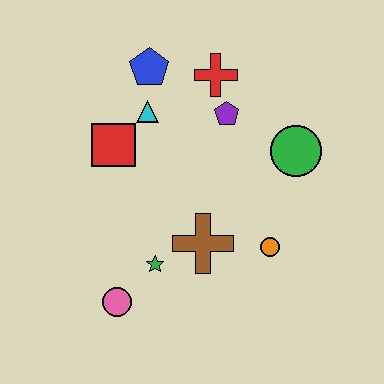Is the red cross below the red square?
No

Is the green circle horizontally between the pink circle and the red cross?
No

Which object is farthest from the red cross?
The pink circle is farthest from the red cross.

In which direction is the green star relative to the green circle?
The green star is to the left of the green circle.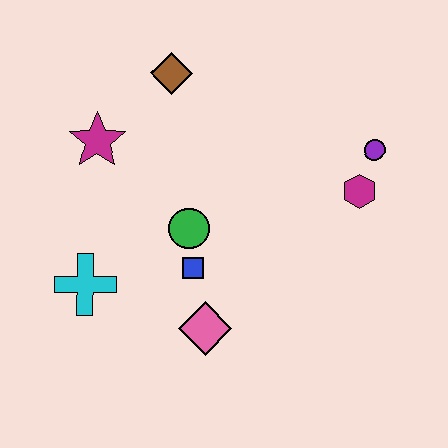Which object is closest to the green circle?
The blue square is closest to the green circle.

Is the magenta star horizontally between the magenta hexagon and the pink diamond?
No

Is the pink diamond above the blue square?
No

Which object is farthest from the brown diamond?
The pink diamond is farthest from the brown diamond.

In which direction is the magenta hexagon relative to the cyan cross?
The magenta hexagon is to the right of the cyan cross.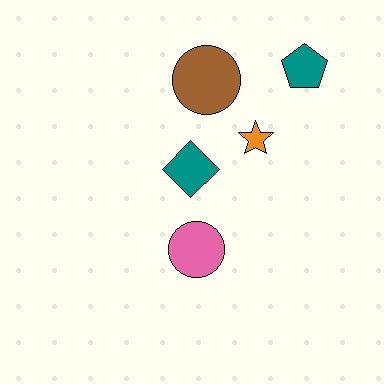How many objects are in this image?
There are 5 objects.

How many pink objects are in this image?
There is 1 pink object.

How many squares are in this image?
There are no squares.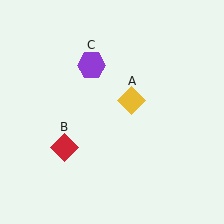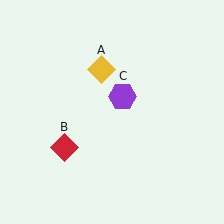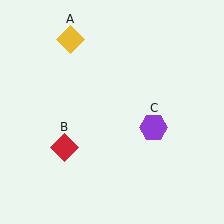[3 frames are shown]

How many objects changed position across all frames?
2 objects changed position: yellow diamond (object A), purple hexagon (object C).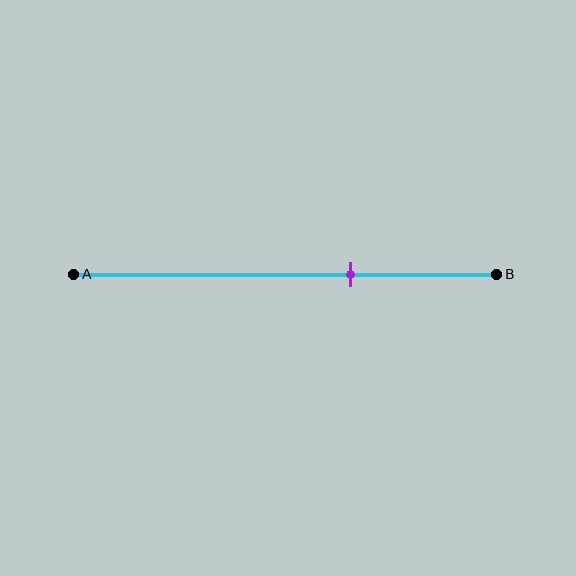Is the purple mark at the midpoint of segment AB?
No, the mark is at about 65% from A, not at the 50% midpoint.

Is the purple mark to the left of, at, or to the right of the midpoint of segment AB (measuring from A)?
The purple mark is to the right of the midpoint of segment AB.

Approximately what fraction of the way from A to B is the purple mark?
The purple mark is approximately 65% of the way from A to B.